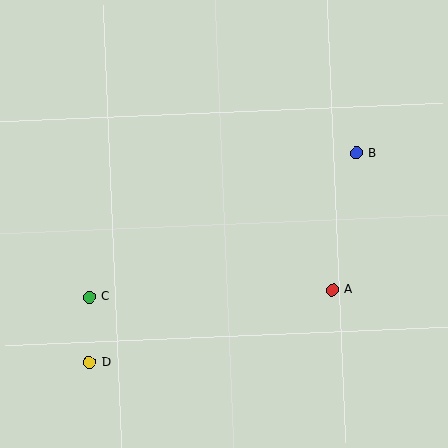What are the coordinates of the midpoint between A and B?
The midpoint between A and B is at (344, 221).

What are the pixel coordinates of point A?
Point A is at (332, 290).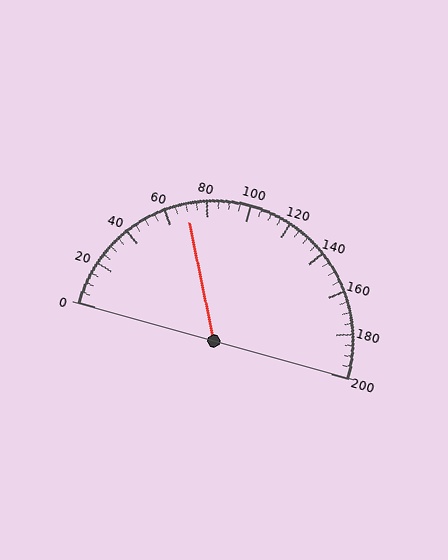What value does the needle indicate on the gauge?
The needle indicates approximately 70.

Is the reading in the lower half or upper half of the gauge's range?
The reading is in the lower half of the range (0 to 200).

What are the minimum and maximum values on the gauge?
The gauge ranges from 0 to 200.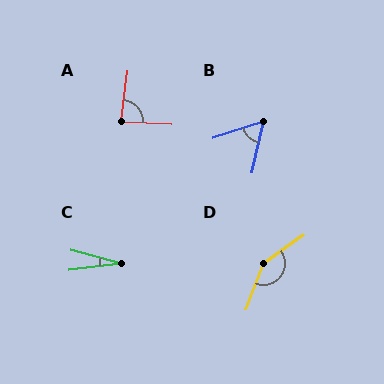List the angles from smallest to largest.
C (21°), B (58°), A (85°), D (146°).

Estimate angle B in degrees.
Approximately 58 degrees.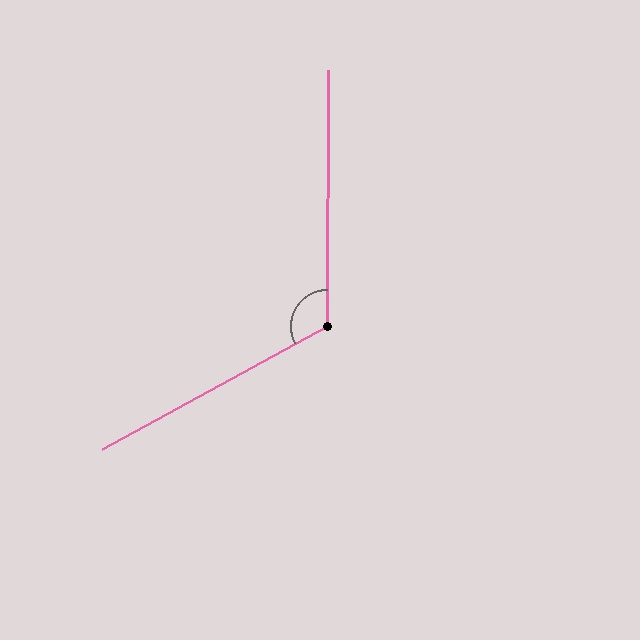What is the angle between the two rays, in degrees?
Approximately 119 degrees.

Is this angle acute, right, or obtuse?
It is obtuse.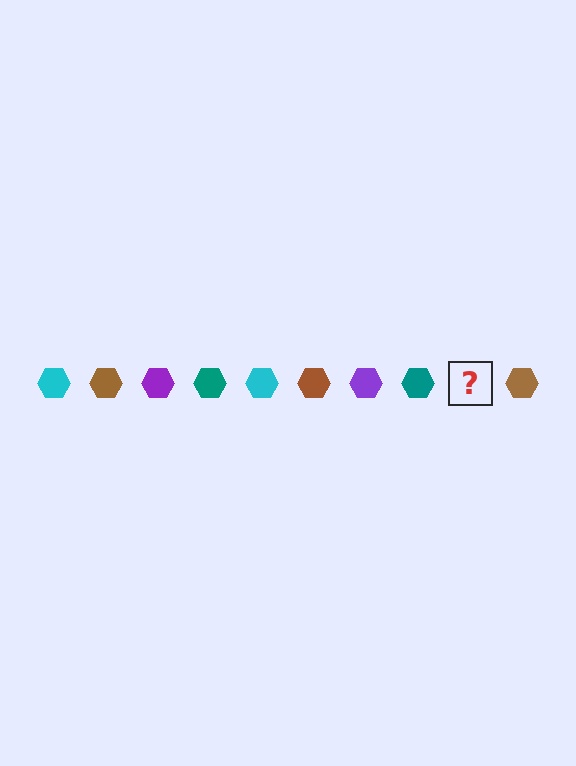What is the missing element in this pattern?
The missing element is a cyan hexagon.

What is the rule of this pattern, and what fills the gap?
The rule is that the pattern cycles through cyan, brown, purple, teal hexagons. The gap should be filled with a cyan hexagon.